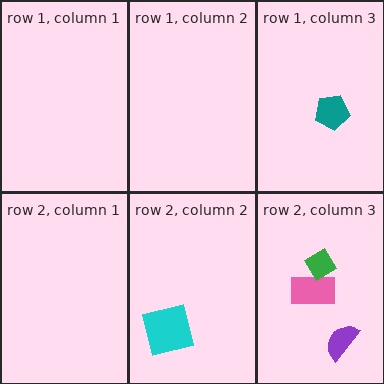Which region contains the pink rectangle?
The row 2, column 3 region.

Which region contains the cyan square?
The row 2, column 2 region.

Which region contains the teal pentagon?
The row 1, column 3 region.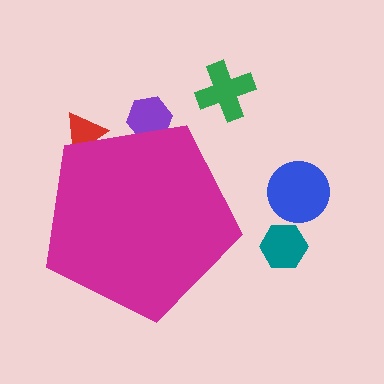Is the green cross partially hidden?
No, the green cross is fully visible.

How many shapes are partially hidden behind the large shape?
2 shapes are partially hidden.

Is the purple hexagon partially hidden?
Yes, the purple hexagon is partially hidden behind the magenta pentagon.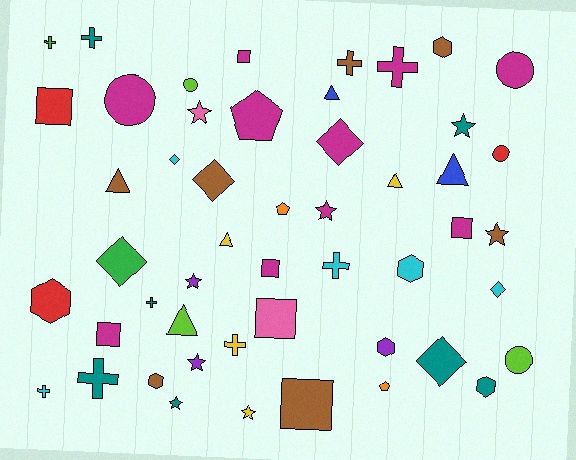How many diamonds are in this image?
There are 6 diamonds.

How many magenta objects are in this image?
There are 10 magenta objects.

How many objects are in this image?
There are 50 objects.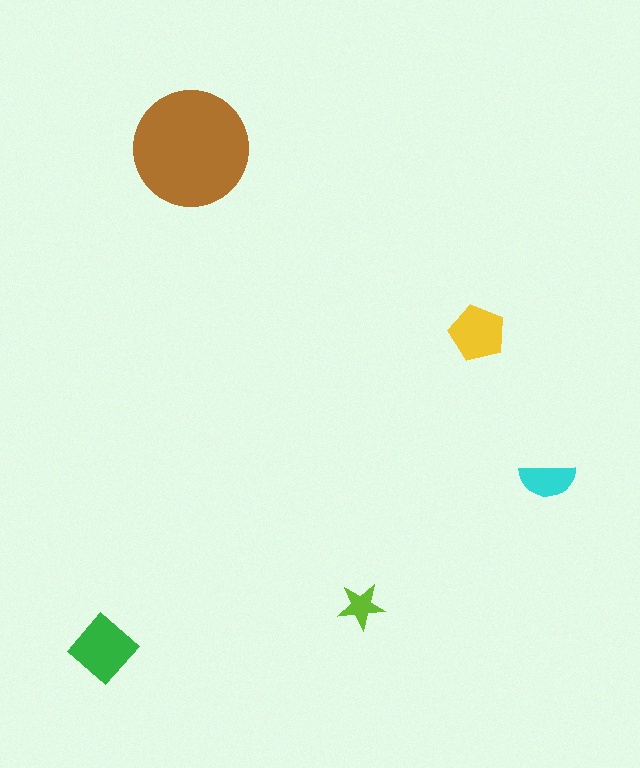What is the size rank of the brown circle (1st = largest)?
1st.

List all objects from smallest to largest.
The lime star, the cyan semicircle, the yellow pentagon, the green diamond, the brown circle.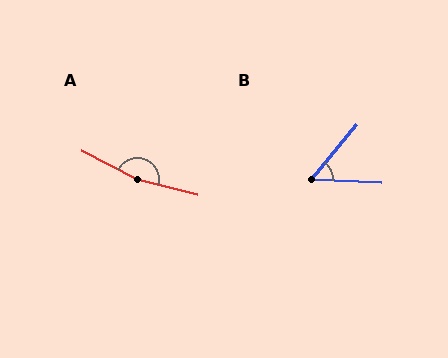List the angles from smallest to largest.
B (53°), A (167°).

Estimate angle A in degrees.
Approximately 167 degrees.